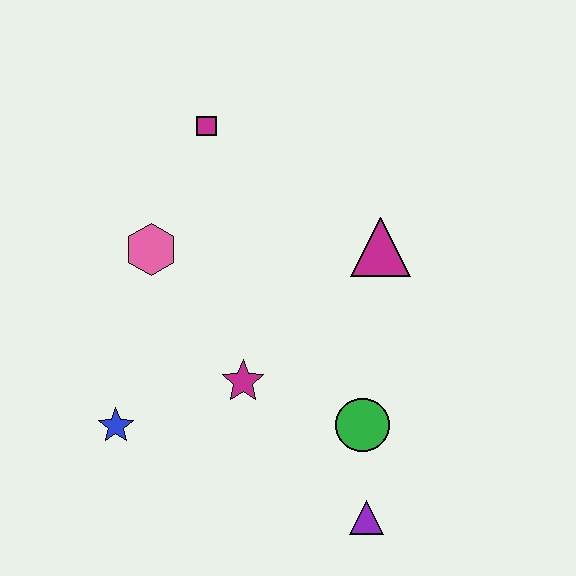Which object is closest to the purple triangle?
The green circle is closest to the purple triangle.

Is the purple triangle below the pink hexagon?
Yes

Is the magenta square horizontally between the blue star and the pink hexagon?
No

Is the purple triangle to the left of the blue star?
No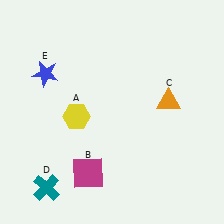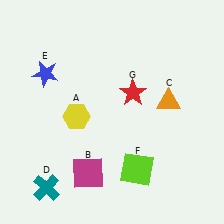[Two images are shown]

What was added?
A lime square (F), a red star (G) were added in Image 2.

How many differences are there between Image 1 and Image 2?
There are 2 differences between the two images.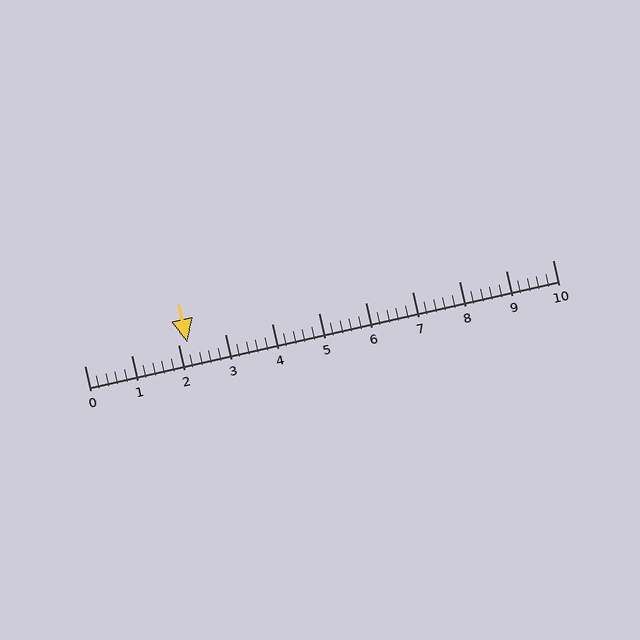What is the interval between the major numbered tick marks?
The major tick marks are spaced 1 units apart.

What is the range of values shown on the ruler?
The ruler shows values from 0 to 10.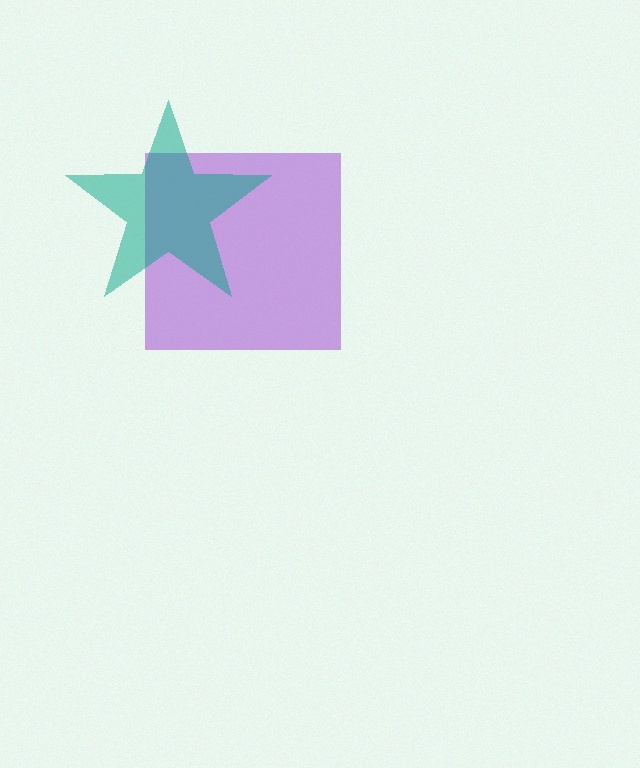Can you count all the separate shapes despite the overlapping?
Yes, there are 2 separate shapes.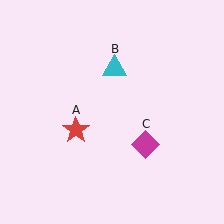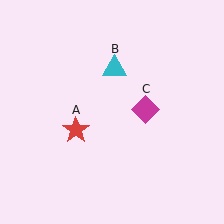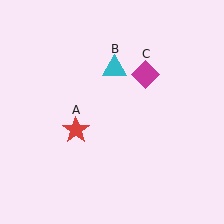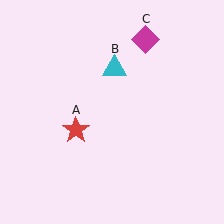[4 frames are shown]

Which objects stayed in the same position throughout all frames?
Red star (object A) and cyan triangle (object B) remained stationary.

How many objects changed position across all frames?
1 object changed position: magenta diamond (object C).